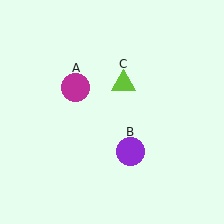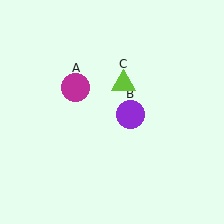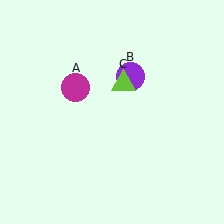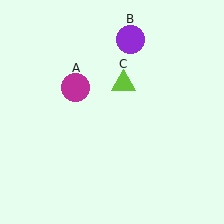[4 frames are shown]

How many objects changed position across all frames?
1 object changed position: purple circle (object B).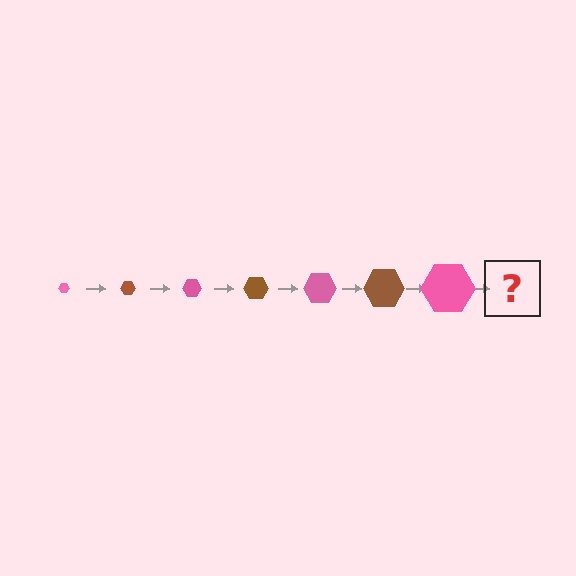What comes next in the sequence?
The next element should be a brown hexagon, larger than the previous one.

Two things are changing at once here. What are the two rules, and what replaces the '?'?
The two rules are that the hexagon grows larger each step and the color cycles through pink and brown. The '?' should be a brown hexagon, larger than the previous one.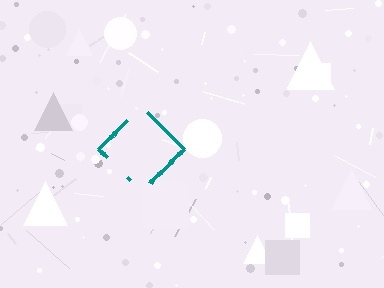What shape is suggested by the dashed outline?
The dashed outline suggests a diamond.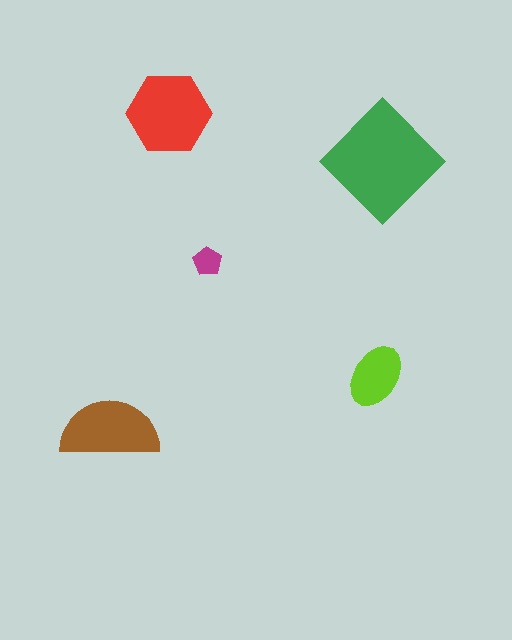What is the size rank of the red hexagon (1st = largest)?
2nd.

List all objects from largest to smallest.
The green diamond, the red hexagon, the brown semicircle, the lime ellipse, the magenta pentagon.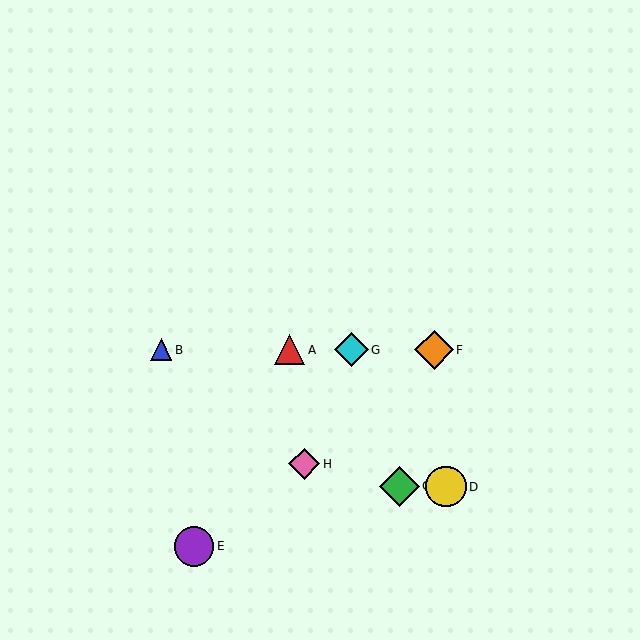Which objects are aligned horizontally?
Objects A, B, F, G are aligned horizontally.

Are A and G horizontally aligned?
Yes, both are at y≈350.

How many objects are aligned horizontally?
4 objects (A, B, F, G) are aligned horizontally.